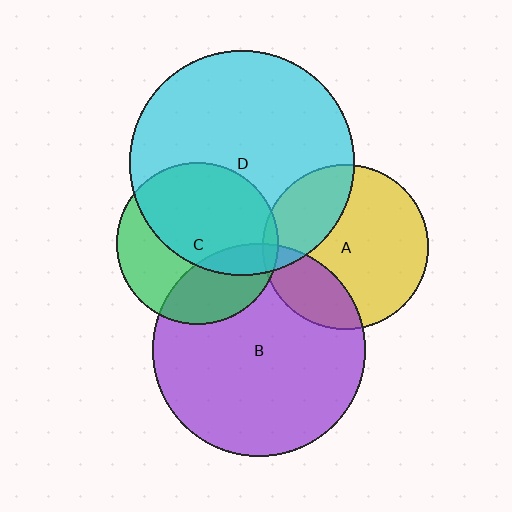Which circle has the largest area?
Circle D (cyan).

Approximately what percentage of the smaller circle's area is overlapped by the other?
Approximately 30%.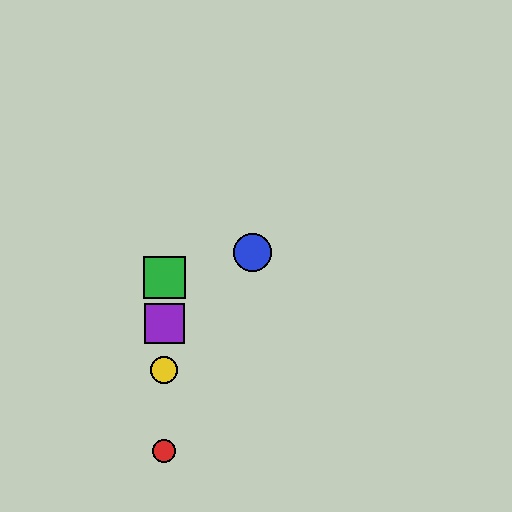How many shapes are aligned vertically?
4 shapes (the red circle, the green square, the yellow circle, the purple square) are aligned vertically.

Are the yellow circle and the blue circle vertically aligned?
No, the yellow circle is at x≈164 and the blue circle is at x≈253.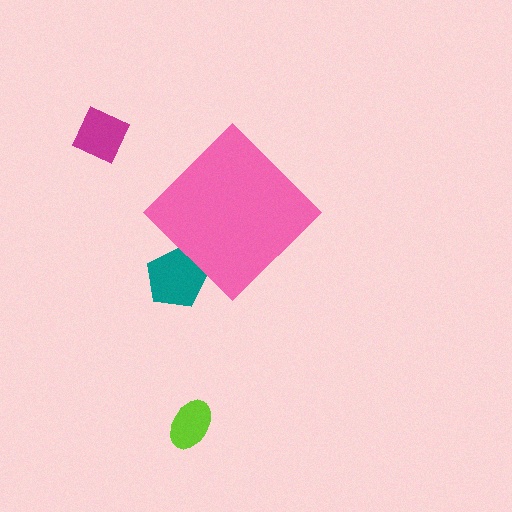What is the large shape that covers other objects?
A pink diamond.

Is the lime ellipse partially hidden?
No, the lime ellipse is fully visible.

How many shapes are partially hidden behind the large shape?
1 shape is partially hidden.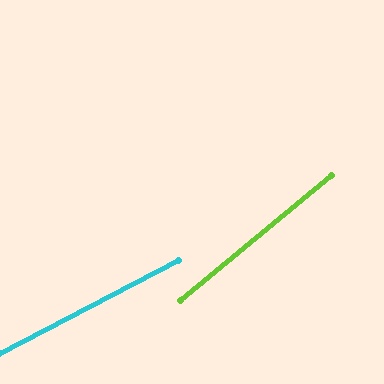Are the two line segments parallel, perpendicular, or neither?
Neither parallel nor perpendicular — they differ by about 12°.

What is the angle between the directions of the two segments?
Approximately 12 degrees.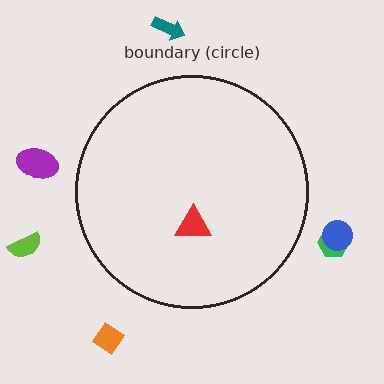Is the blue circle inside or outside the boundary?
Outside.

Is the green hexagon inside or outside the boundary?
Outside.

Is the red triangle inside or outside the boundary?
Inside.